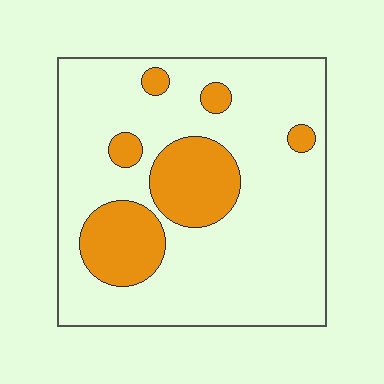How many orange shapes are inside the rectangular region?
6.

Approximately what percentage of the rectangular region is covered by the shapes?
Approximately 20%.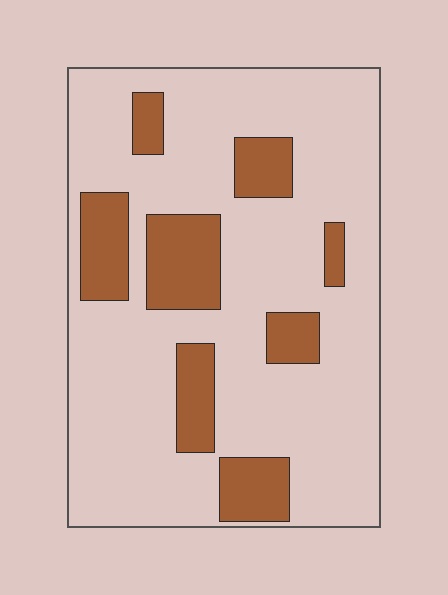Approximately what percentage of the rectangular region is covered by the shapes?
Approximately 20%.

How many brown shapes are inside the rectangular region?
8.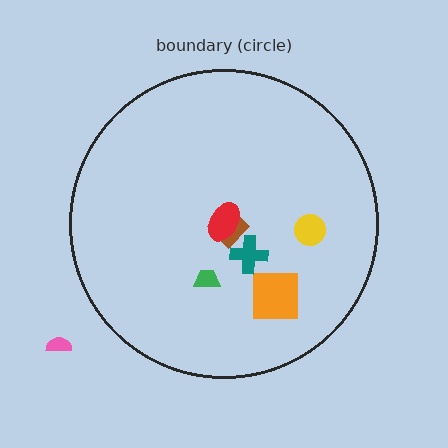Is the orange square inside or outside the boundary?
Inside.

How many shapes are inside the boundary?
6 inside, 1 outside.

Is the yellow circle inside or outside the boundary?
Inside.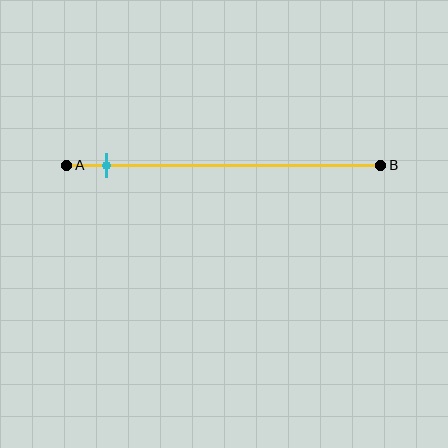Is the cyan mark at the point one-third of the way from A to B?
No, the mark is at about 15% from A, not at the 33% one-third point.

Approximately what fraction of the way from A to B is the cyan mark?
The cyan mark is approximately 15% of the way from A to B.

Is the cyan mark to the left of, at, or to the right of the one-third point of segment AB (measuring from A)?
The cyan mark is to the left of the one-third point of segment AB.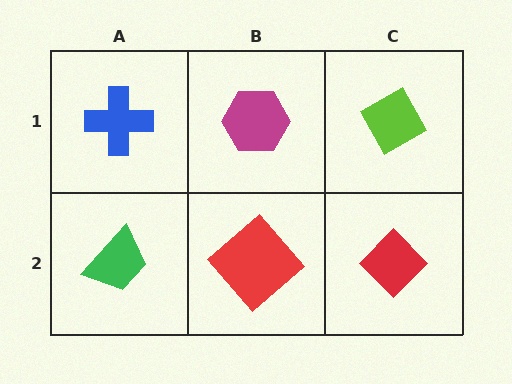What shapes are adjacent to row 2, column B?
A magenta hexagon (row 1, column B), a green trapezoid (row 2, column A), a red diamond (row 2, column C).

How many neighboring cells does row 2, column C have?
2.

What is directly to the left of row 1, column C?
A magenta hexagon.